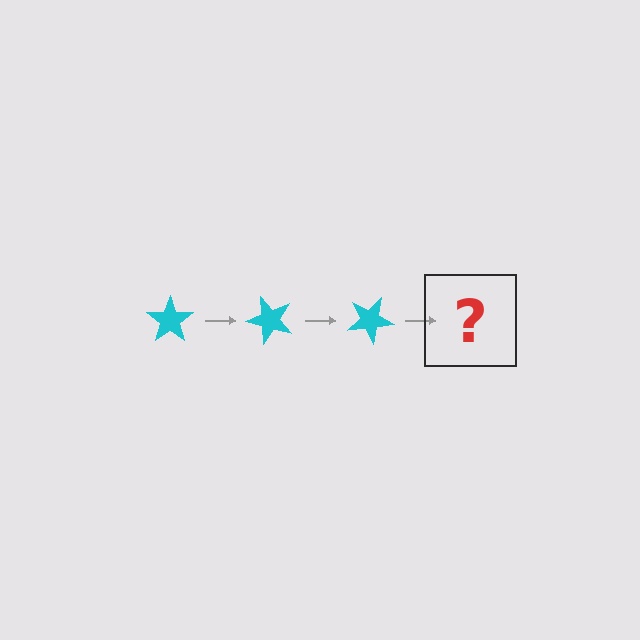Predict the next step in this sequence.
The next step is a cyan star rotated 150 degrees.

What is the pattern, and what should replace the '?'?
The pattern is that the star rotates 50 degrees each step. The '?' should be a cyan star rotated 150 degrees.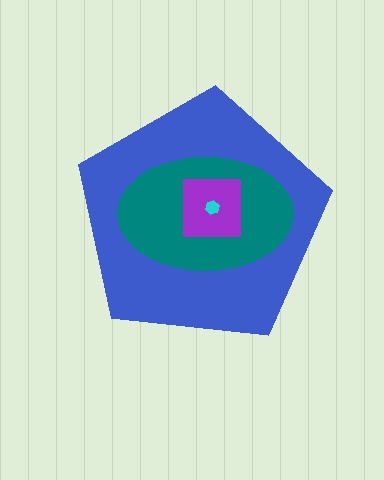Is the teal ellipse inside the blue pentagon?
Yes.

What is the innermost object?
The cyan hexagon.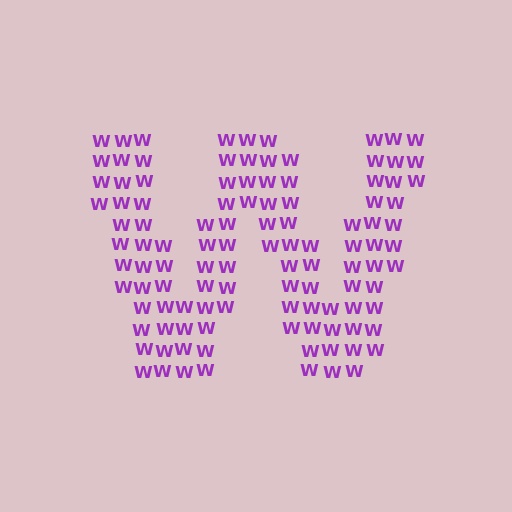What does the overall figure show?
The overall figure shows the letter W.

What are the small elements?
The small elements are letter W's.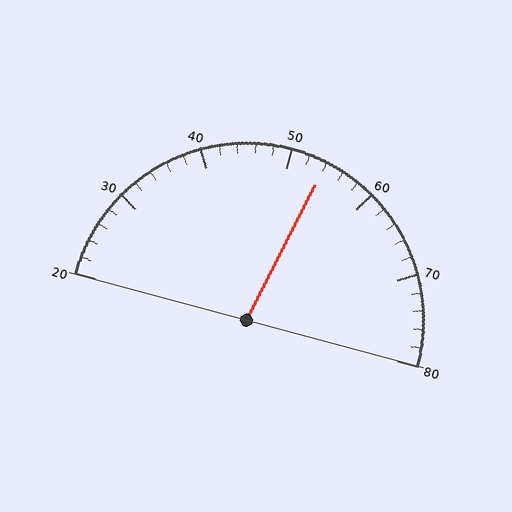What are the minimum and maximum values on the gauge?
The gauge ranges from 20 to 80.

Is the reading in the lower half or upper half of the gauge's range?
The reading is in the upper half of the range (20 to 80).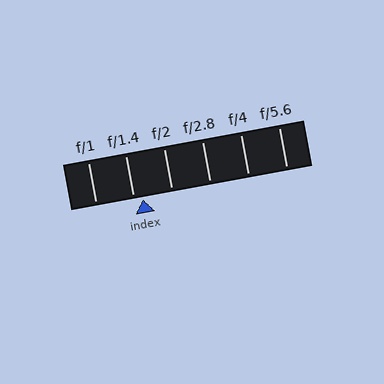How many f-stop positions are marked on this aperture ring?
There are 6 f-stop positions marked.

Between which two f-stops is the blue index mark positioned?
The index mark is between f/1.4 and f/2.